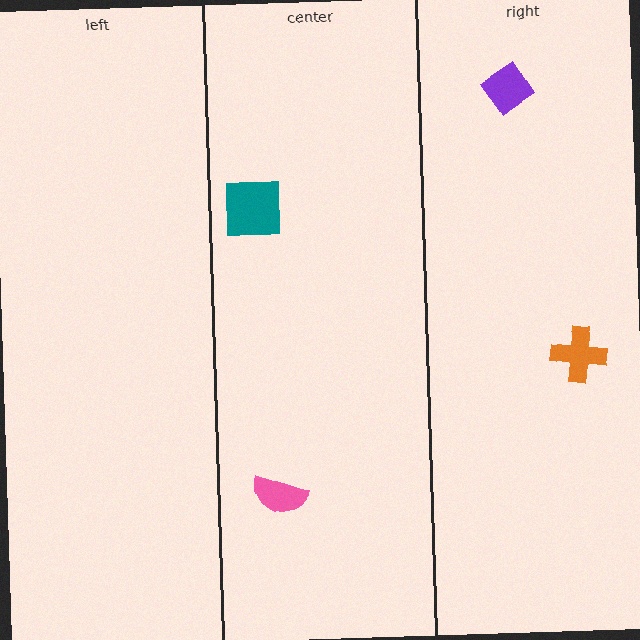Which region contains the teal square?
The center region.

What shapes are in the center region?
The teal square, the pink semicircle.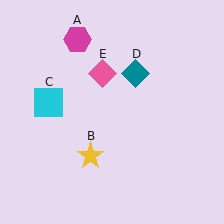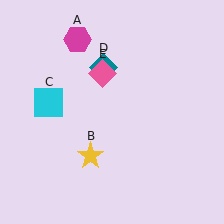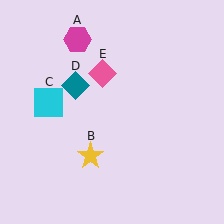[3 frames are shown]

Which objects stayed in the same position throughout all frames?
Magenta hexagon (object A) and yellow star (object B) and cyan square (object C) and pink diamond (object E) remained stationary.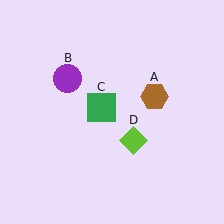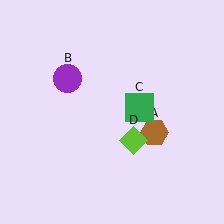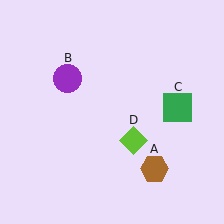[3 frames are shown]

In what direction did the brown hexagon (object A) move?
The brown hexagon (object A) moved down.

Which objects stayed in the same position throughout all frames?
Purple circle (object B) and lime diamond (object D) remained stationary.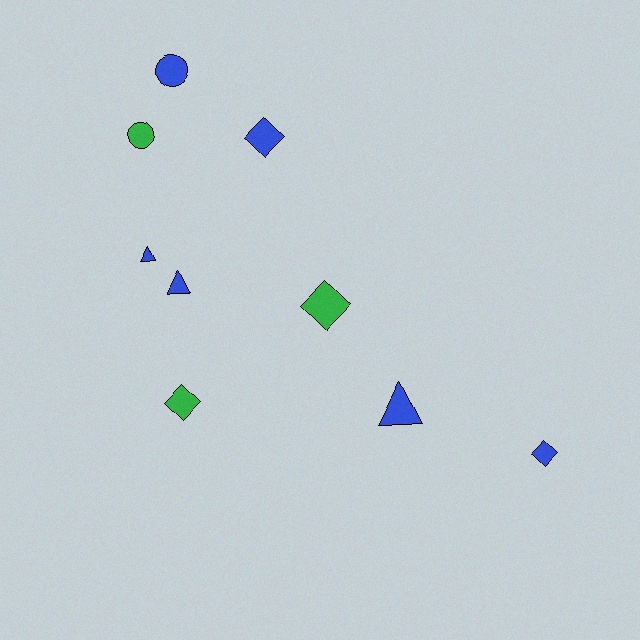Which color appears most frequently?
Blue, with 6 objects.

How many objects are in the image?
There are 9 objects.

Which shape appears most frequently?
Diamond, with 4 objects.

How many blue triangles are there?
There are 3 blue triangles.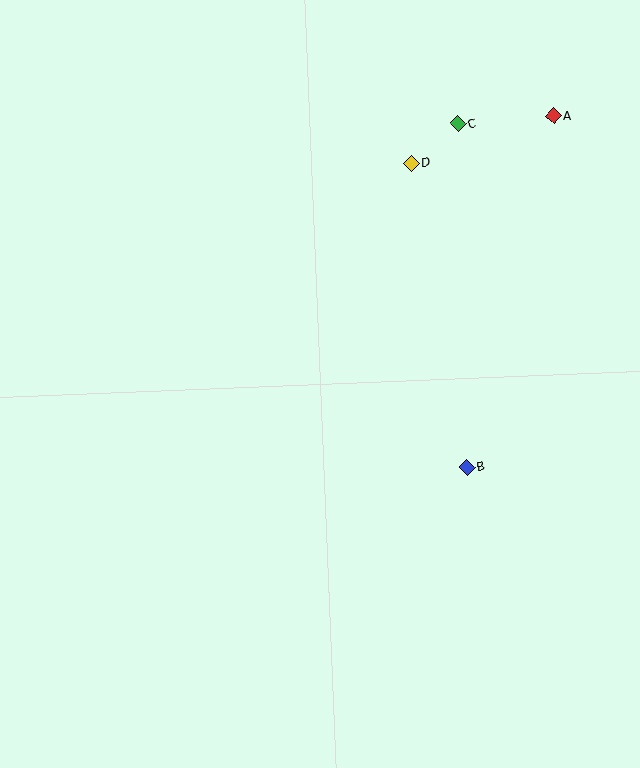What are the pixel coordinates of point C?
Point C is at (458, 124).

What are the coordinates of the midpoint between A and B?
The midpoint between A and B is at (510, 292).